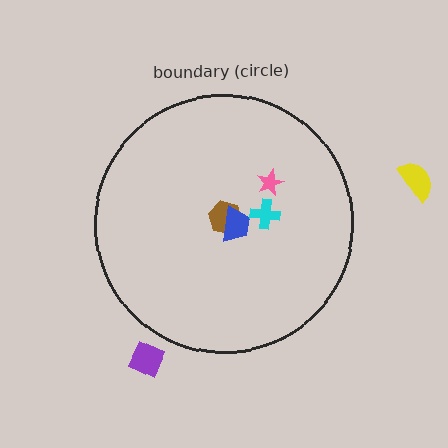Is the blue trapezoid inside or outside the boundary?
Inside.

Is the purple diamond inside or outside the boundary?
Outside.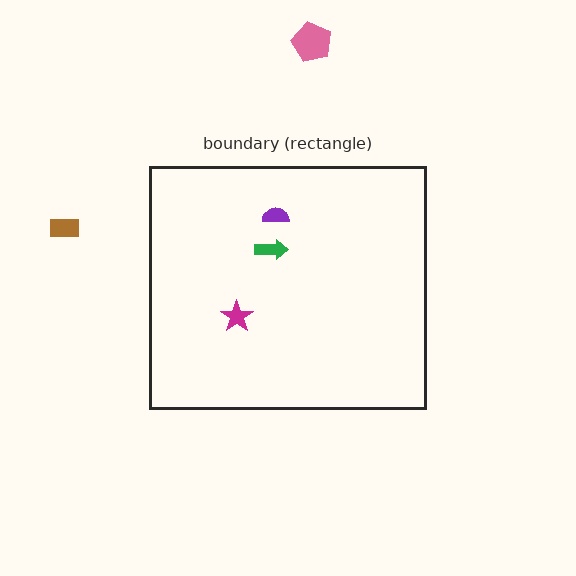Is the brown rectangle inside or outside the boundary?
Outside.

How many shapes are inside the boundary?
3 inside, 2 outside.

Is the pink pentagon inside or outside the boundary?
Outside.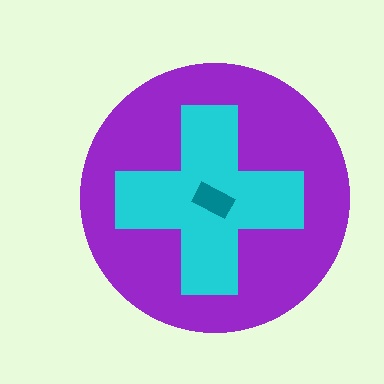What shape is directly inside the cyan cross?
The teal rectangle.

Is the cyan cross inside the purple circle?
Yes.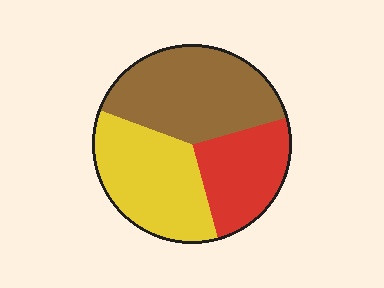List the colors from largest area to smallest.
From largest to smallest: brown, yellow, red.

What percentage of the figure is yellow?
Yellow covers around 35% of the figure.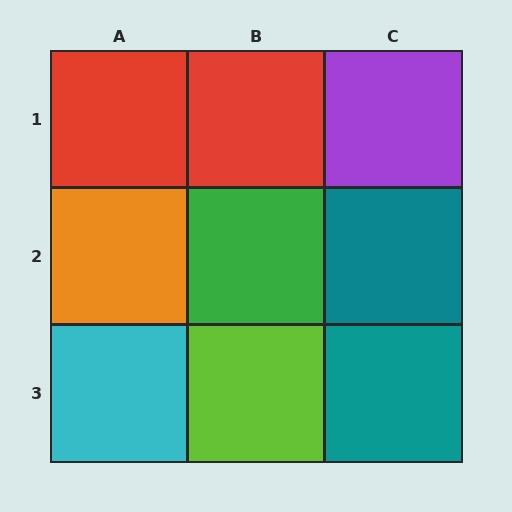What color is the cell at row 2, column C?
Teal.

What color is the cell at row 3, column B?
Lime.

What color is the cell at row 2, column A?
Orange.